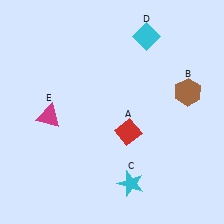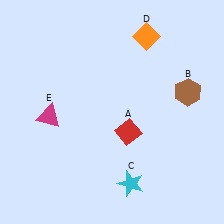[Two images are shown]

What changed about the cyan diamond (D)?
In Image 1, D is cyan. In Image 2, it changed to orange.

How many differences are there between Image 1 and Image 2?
There is 1 difference between the two images.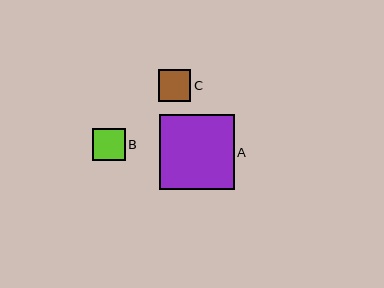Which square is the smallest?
Square C is the smallest with a size of approximately 33 pixels.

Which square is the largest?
Square A is the largest with a size of approximately 75 pixels.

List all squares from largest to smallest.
From largest to smallest: A, B, C.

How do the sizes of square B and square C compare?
Square B and square C are approximately the same size.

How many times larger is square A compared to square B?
Square A is approximately 2.3 times the size of square B.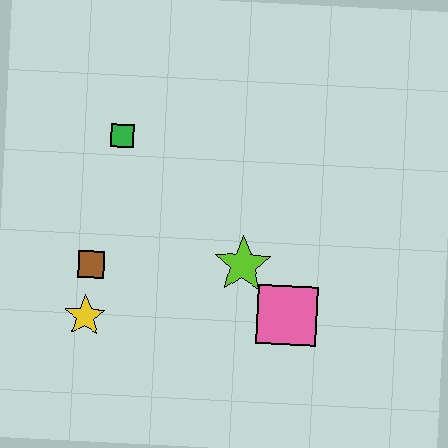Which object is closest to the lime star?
The pink square is closest to the lime star.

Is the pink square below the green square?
Yes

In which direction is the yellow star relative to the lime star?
The yellow star is to the left of the lime star.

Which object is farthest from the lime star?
The green square is farthest from the lime star.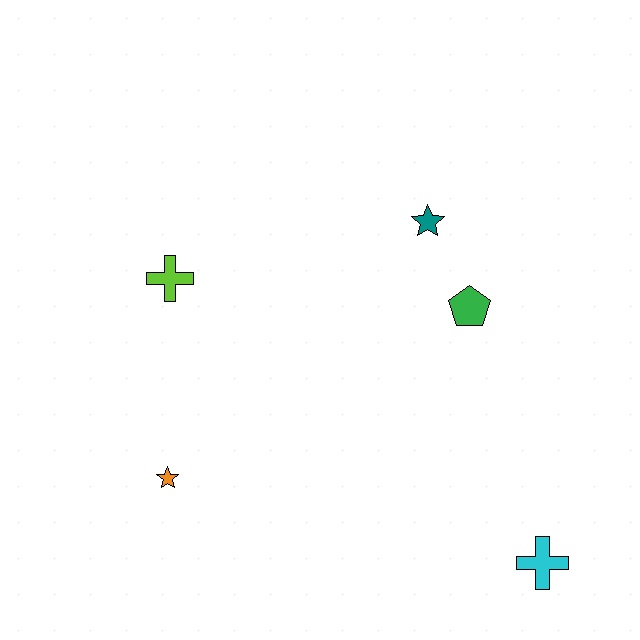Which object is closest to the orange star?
The lime cross is closest to the orange star.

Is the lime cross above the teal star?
No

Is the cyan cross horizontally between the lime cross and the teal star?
No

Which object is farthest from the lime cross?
The cyan cross is farthest from the lime cross.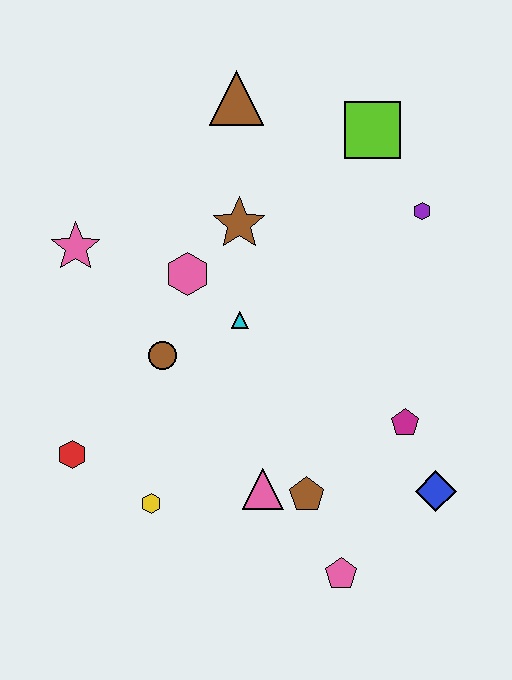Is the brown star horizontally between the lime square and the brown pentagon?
No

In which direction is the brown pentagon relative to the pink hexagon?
The brown pentagon is below the pink hexagon.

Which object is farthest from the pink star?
The blue diamond is farthest from the pink star.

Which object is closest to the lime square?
The purple hexagon is closest to the lime square.